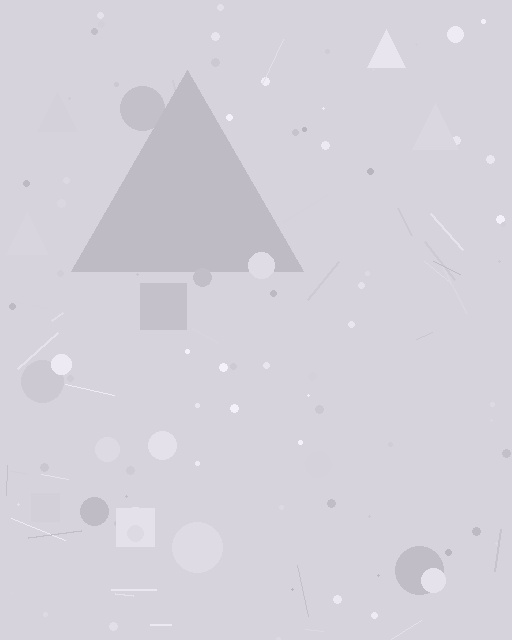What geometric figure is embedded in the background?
A triangle is embedded in the background.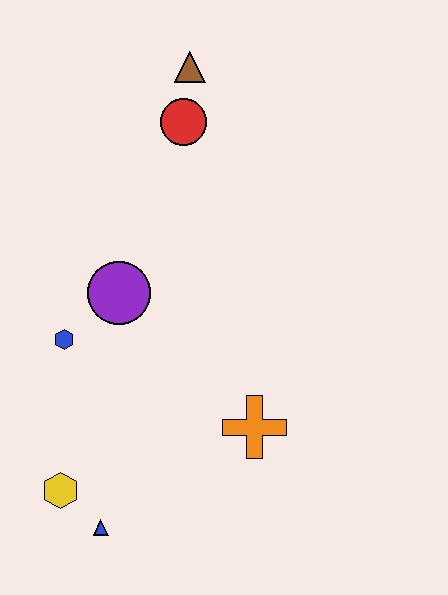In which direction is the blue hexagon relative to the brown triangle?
The blue hexagon is below the brown triangle.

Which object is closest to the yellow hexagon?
The blue triangle is closest to the yellow hexagon.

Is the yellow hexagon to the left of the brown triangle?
Yes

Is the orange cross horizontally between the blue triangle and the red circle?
No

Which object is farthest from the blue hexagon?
The brown triangle is farthest from the blue hexagon.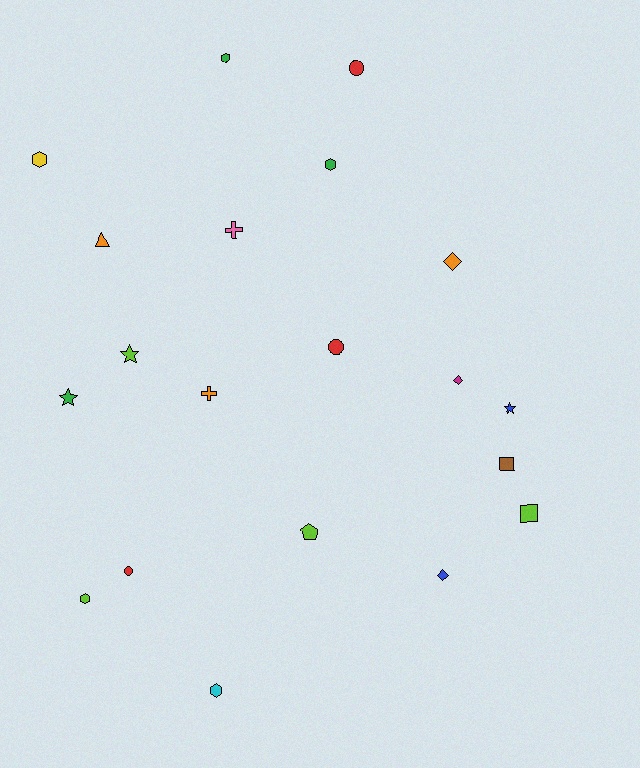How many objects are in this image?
There are 20 objects.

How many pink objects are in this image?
There is 1 pink object.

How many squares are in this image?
There are 2 squares.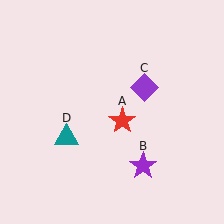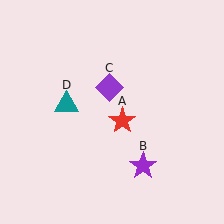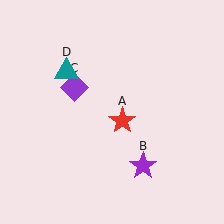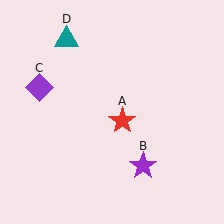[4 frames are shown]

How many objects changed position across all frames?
2 objects changed position: purple diamond (object C), teal triangle (object D).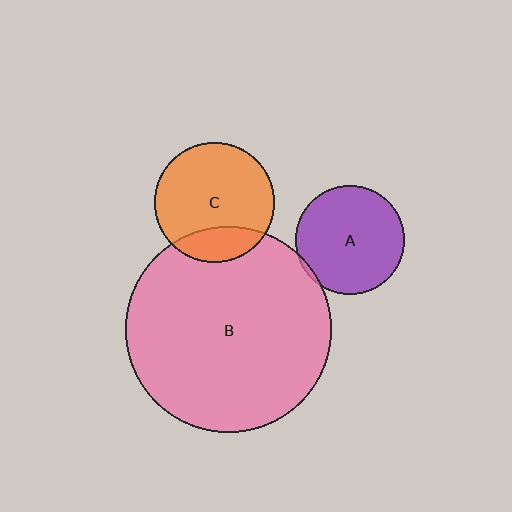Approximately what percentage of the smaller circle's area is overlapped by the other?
Approximately 5%.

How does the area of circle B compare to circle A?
Approximately 3.6 times.